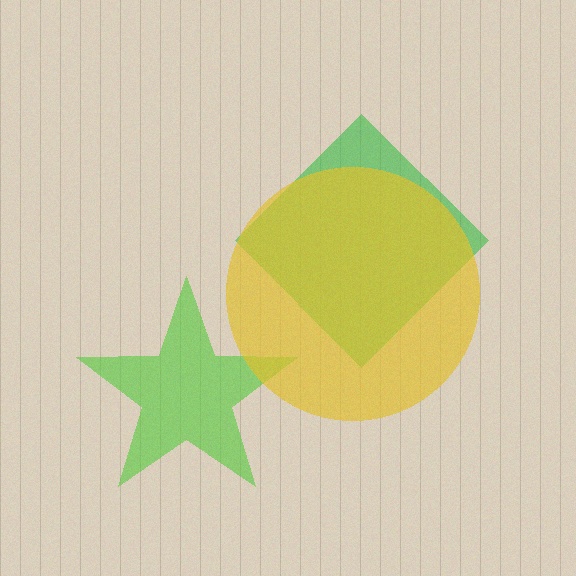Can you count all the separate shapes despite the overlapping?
Yes, there are 3 separate shapes.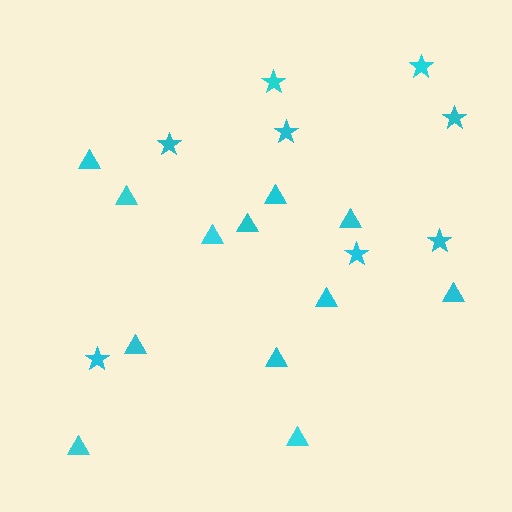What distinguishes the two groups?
There are 2 groups: one group of triangles (12) and one group of stars (8).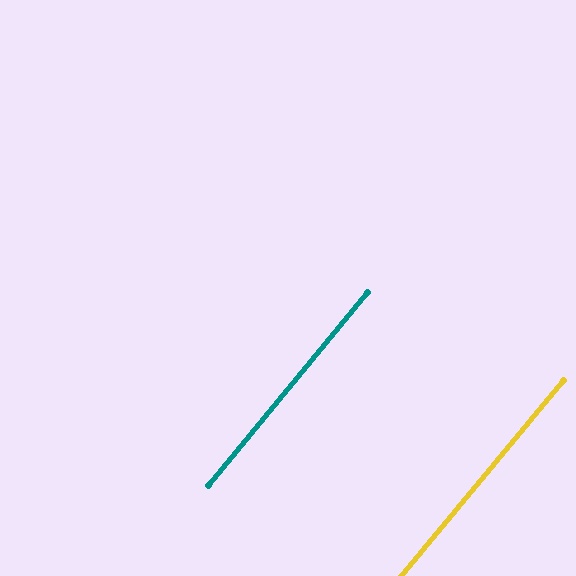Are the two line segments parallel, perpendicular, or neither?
Parallel — their directions differ by only 0.2°.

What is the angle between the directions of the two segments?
Approximately 0 degrees.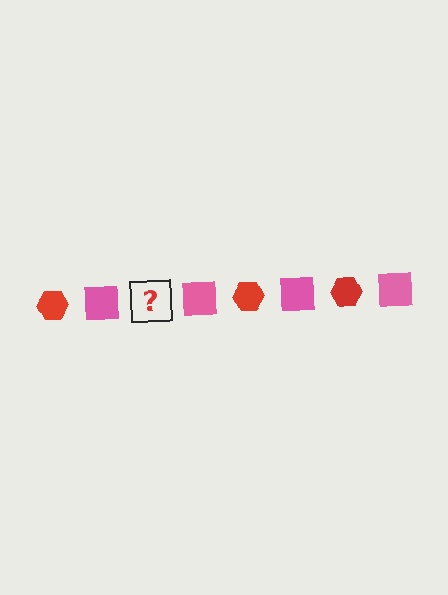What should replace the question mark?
The question mark should be replaced with a red hexagon.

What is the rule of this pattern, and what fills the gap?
The rule is that the pattern alternates between red hexagon and pink square. The gap should be filled with a red hexagon.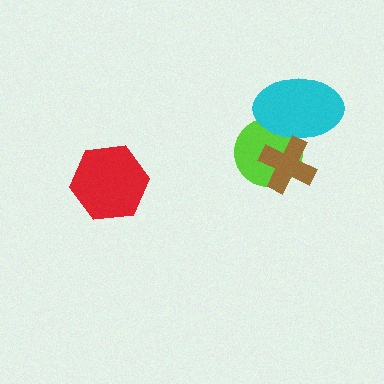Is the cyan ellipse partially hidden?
Yes, it is partially covered by another shape.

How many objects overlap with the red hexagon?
0 objects overlap with the red hexagon.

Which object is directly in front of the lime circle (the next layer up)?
The cyan ellipse is directly in front of the lime circle.